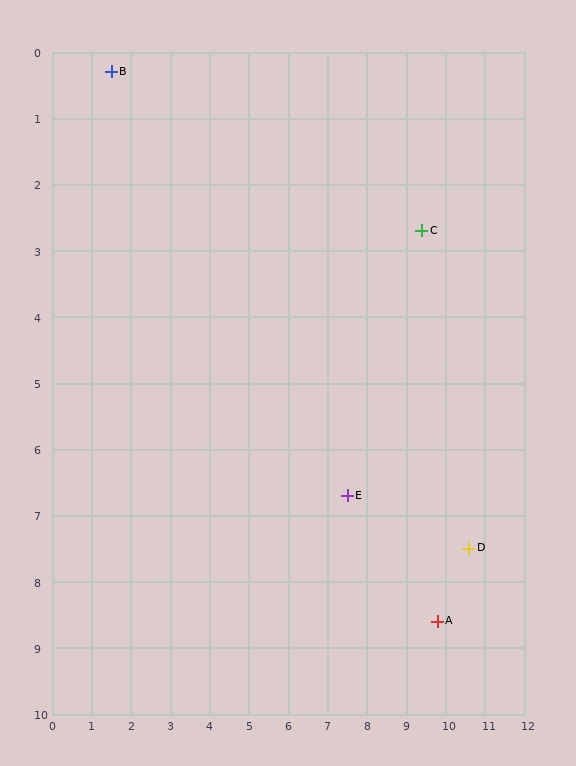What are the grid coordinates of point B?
Point B is at approximately (1.5, 0.3).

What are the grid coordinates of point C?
Point C is at approximately (9.4, 2.7).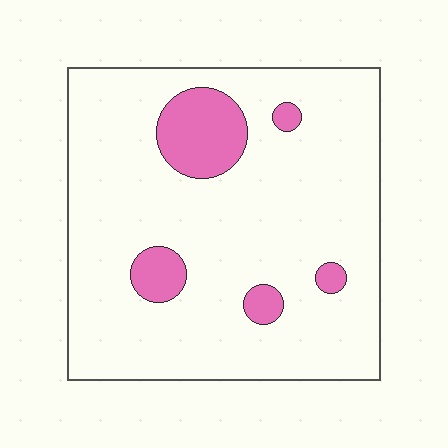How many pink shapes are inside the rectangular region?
5.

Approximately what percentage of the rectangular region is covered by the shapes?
Approximately 10%.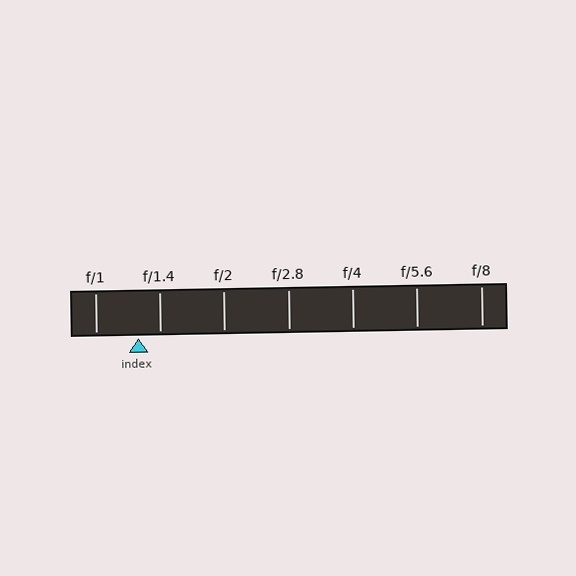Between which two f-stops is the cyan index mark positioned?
The index mark is between f/1 and f/1.4.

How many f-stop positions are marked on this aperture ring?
There are 7 f-stop positions marked.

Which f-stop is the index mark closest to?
The index mark is closest to f/1.4.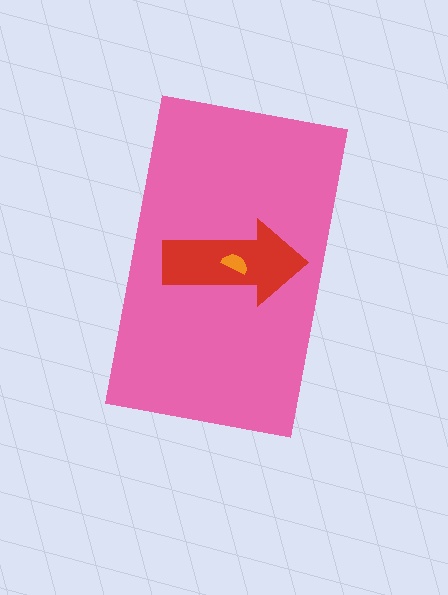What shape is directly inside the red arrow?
The orange semicircle.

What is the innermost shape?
The orange semicircle.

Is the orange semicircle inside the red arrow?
Yes.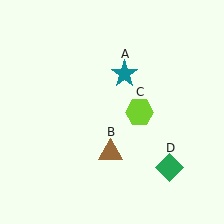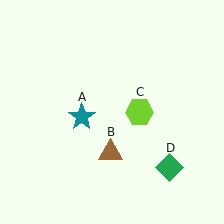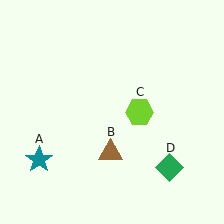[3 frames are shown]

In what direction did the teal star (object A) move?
The teal star (object A) moved down and to the left.